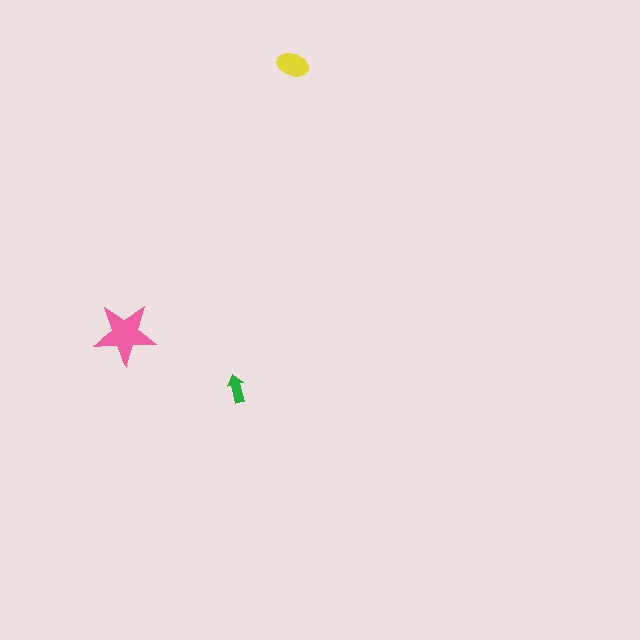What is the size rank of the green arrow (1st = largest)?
3rd.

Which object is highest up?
The yellow ellipse is topmost.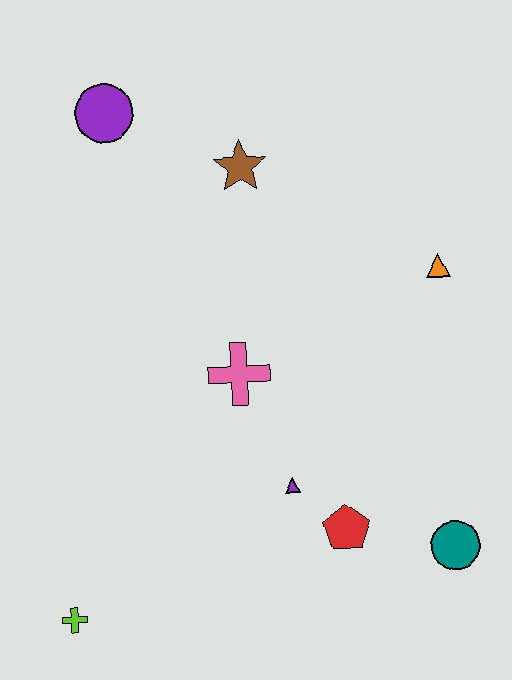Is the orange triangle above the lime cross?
Yes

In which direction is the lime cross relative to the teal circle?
The lime cross is to the left of the teal circle.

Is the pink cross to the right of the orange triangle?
No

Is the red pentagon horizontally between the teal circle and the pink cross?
Yes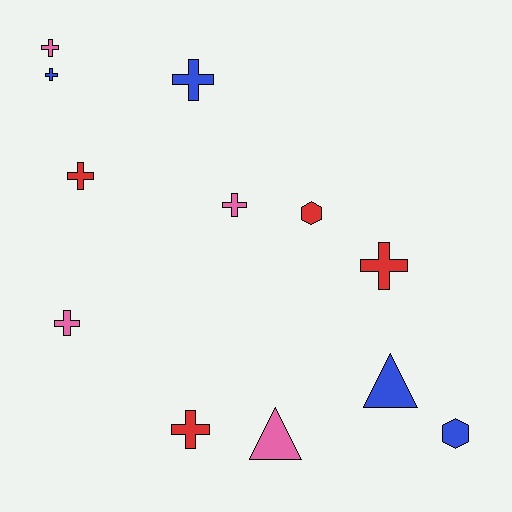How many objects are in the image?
There are 12 objects.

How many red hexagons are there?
There is 1 red hexagon.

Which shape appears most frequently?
Cross, with 8 objects.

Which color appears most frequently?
Red, with 4 objects.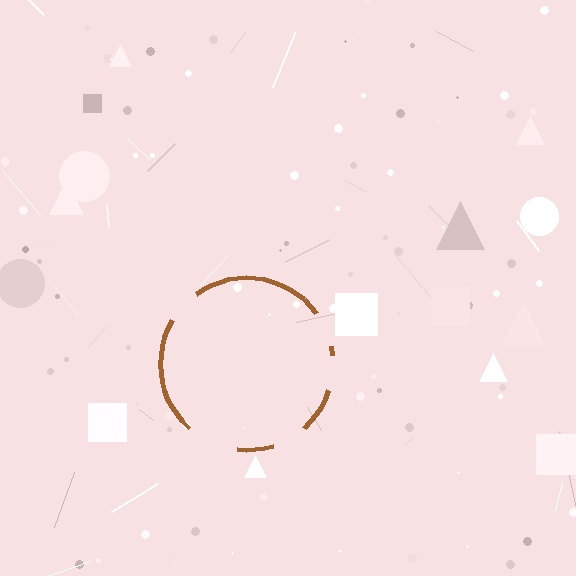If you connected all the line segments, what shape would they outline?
They would outline a circle.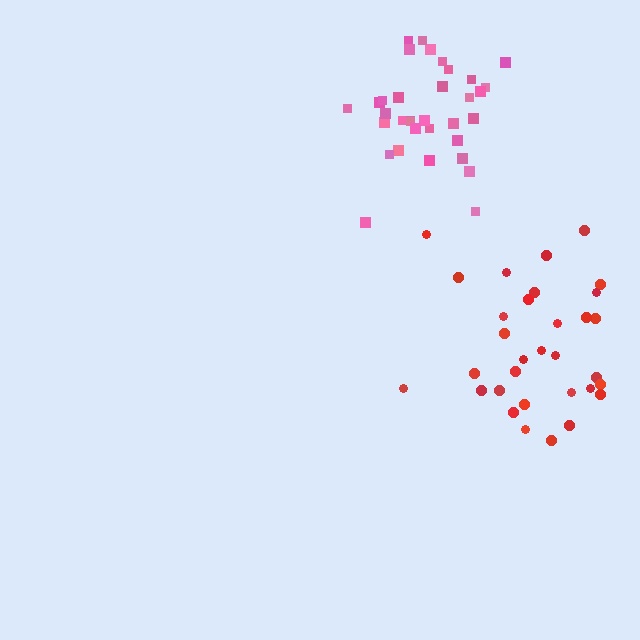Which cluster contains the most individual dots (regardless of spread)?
Pink (34).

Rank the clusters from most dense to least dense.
pink, red.